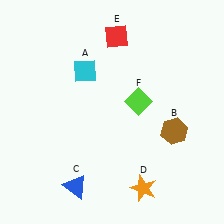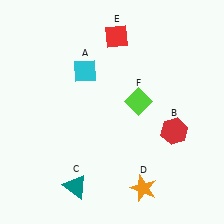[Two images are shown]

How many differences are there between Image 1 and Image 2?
There are 2 differences between the two images.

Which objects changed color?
B changed from brown to red. C changed from blue to teal.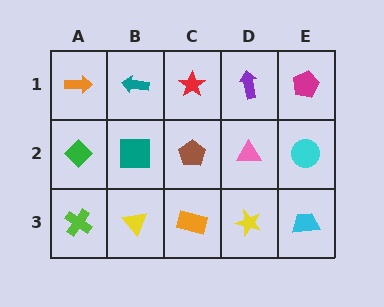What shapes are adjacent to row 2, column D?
A purple arrow (row 1, column D), a yellow star (row 3, column D), a brown pentagon (row 2, column C), a cyan circle (row 2, column E).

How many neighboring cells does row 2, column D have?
4.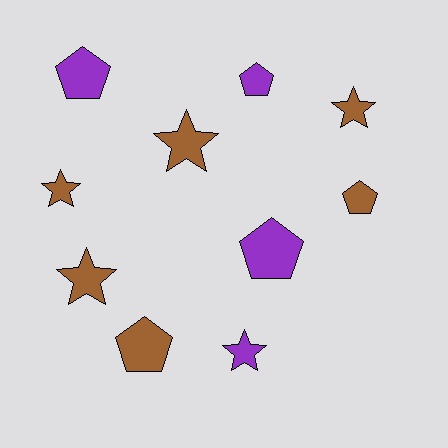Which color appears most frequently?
Brown, with 6 objects.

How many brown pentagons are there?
There are 2 brown pentagons.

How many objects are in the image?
There are 10 objects.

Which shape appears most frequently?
Pentagon, with 5 objects.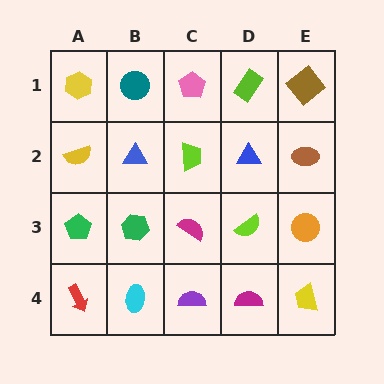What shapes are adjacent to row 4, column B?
A green hexagon (row 3, column B), a red arrow (row 4, column A), a purple semicircle (row 4, column C).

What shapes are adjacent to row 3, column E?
A brown ellipse (row 2, column E), a yellow trapezoid (row 4, column E), a lime semicircle (row 3, column D).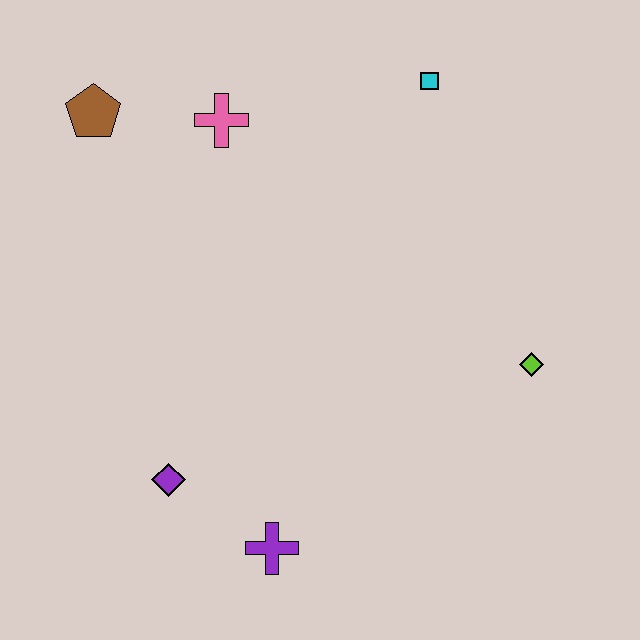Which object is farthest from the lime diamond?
The brown pentagon is farthest from the lime diamond.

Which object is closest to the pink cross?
The brown pentagon is closest to the pink cross.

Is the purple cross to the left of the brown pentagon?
No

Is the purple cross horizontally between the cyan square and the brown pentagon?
Yes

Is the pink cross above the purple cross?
Yes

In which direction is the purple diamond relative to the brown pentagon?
The purple diamond is below the brown pentagon.